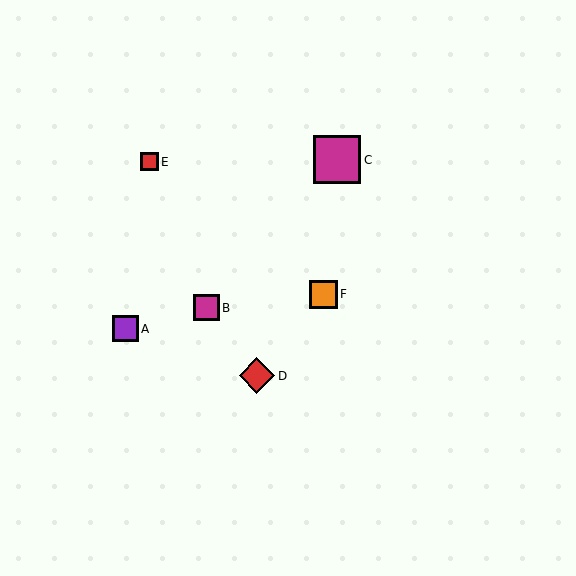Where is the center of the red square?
The center of the red square is at (149, 162).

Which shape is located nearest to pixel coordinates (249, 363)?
The red diamond (labeled D) at (257, 376) is nearest to that location.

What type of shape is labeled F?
Shape F is an orange square.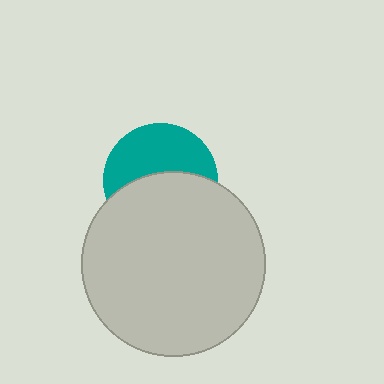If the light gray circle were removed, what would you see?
You would see the complete teal circle.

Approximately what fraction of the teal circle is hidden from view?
Roughly 52% of the teal circle is hidden behind the light gray circle.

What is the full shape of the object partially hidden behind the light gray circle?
The partially hidden object is a teal circle.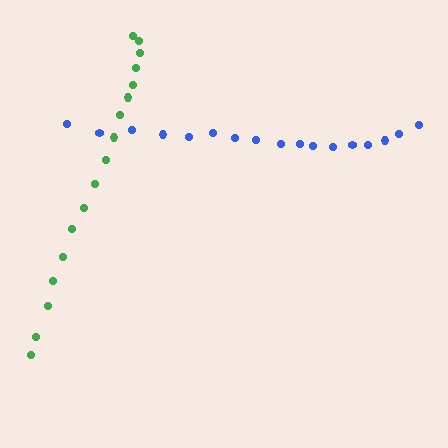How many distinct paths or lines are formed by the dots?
There are 2 distinct paths.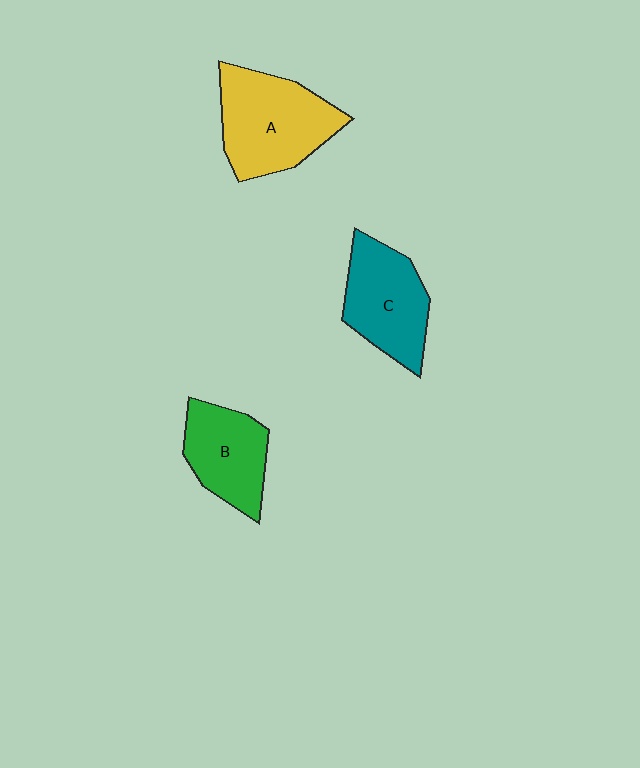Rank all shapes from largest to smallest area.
From largest to smallest: A (yellow), C (teal), B (green).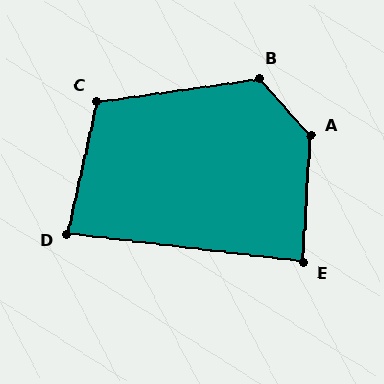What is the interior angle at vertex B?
Approximately 124 degrees (obtuse).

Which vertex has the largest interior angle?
A, at approximately 134 degrees.